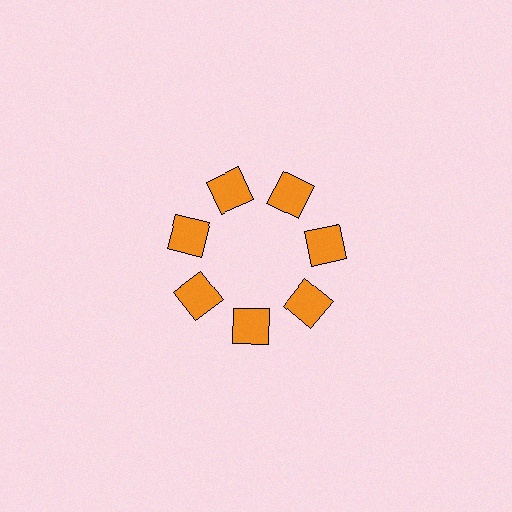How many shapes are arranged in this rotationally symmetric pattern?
There are 7 shapes, arranged in 7 groups of 1.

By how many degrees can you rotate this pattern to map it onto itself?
The pattern maps onto itself every 51 degrees of rotation.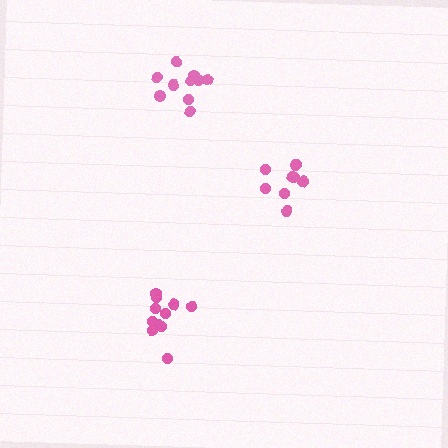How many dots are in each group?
Group 1: 10 dots, Group 2: 10 dots, Group 3: 11 dots (31 total).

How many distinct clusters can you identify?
There are 3 distinct clusters.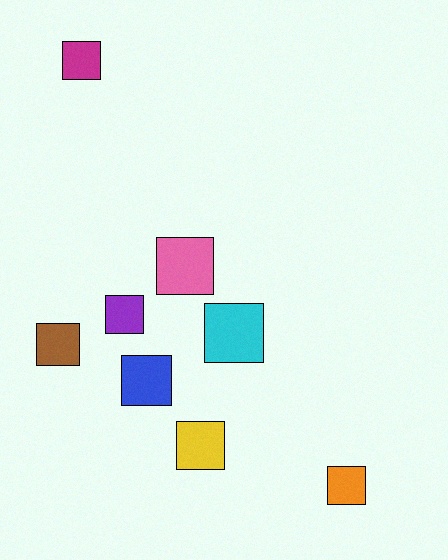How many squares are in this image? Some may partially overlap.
There are 8 squares.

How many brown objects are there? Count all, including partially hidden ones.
There is 1 brown object.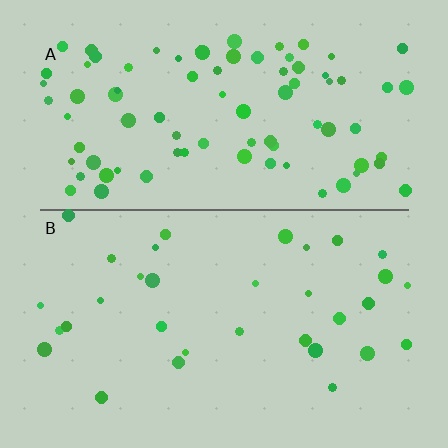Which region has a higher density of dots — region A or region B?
A (the top).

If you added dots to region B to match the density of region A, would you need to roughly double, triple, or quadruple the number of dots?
Approximately triple.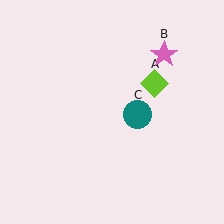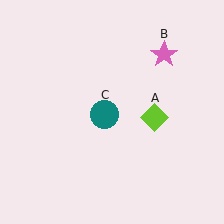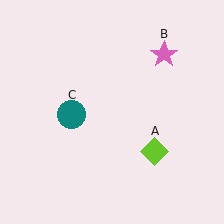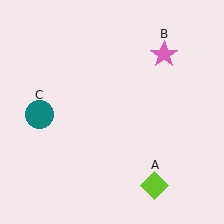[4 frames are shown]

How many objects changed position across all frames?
2 objects changed position: lime diamond (object A), teal circle (object C).